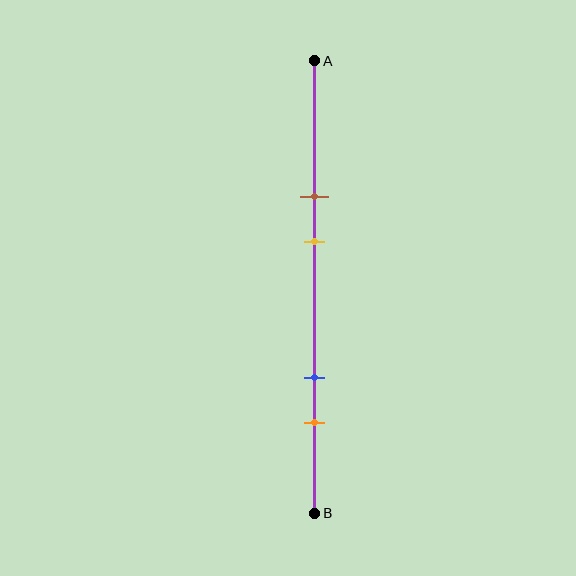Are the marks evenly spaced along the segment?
No, the marks are not evenly spaced.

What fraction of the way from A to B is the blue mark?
The blue mark is approximately 70% (0.7) of the way from A to B.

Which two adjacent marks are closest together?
The brown and yellow marks are the closest adjacent pair.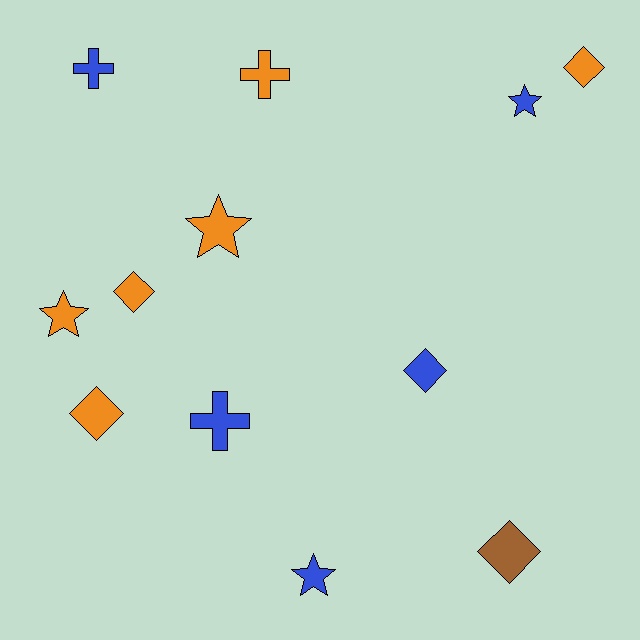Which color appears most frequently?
Orange, with 6 objects.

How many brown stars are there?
There are no brown stars.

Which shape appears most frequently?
Diamond, with 5 objects.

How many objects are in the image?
There are 12 objects.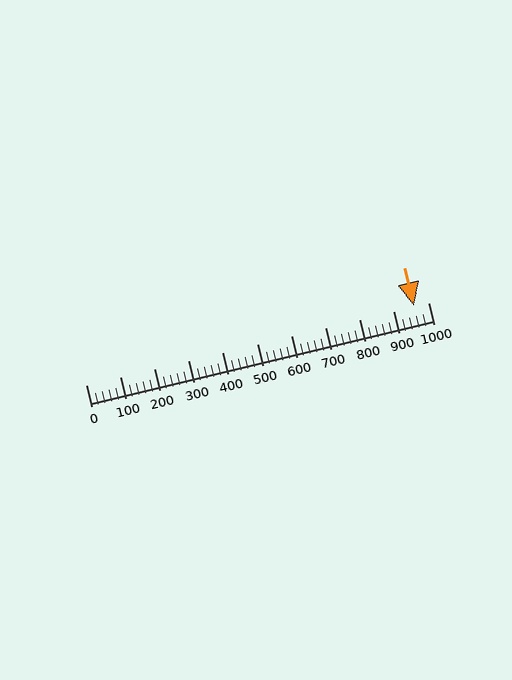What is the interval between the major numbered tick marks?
The major tick marks are spaced 100 units apart.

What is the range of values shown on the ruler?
The ruler shows values from 0 to 1000.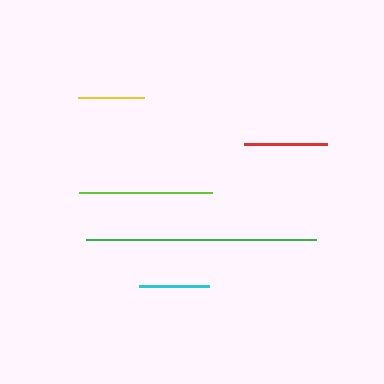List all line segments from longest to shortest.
From longest to shortest: green, lime, red, cyan, yellow.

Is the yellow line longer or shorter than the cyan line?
The cyan line is longer than the yellow line.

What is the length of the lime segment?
The lime segment is approximately 133 pixels long.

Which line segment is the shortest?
The yellow line is the shortest at approximately 66 pixels.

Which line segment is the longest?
The green line is the longest at approximately 230 pixels.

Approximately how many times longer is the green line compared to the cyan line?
The green line is approximately 3.3 times the length of the cyan line.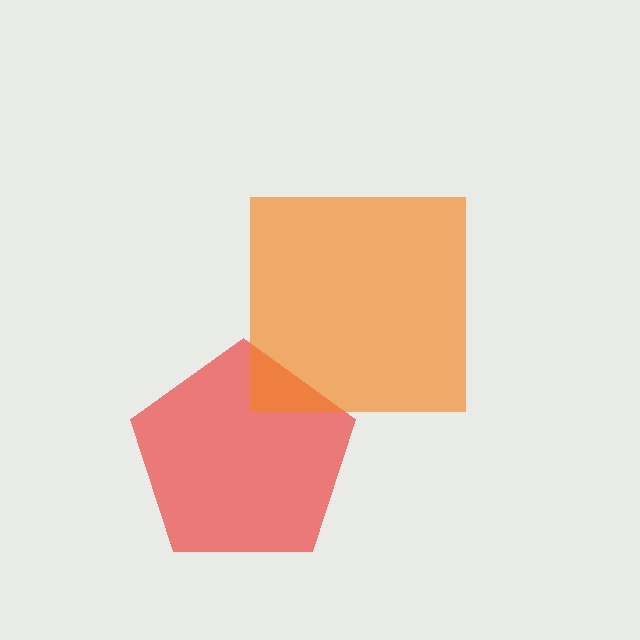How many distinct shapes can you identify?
There are 2 distinct shapes: a red pentagon, an orange square.